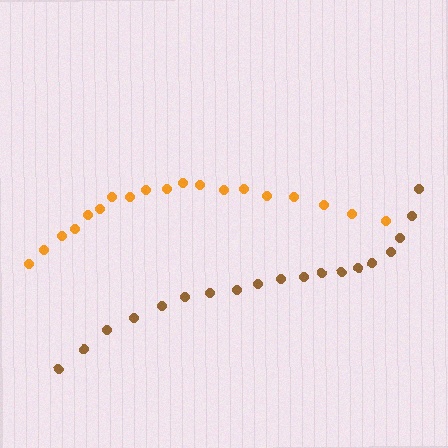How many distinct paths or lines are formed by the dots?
There are 2 distinct paths.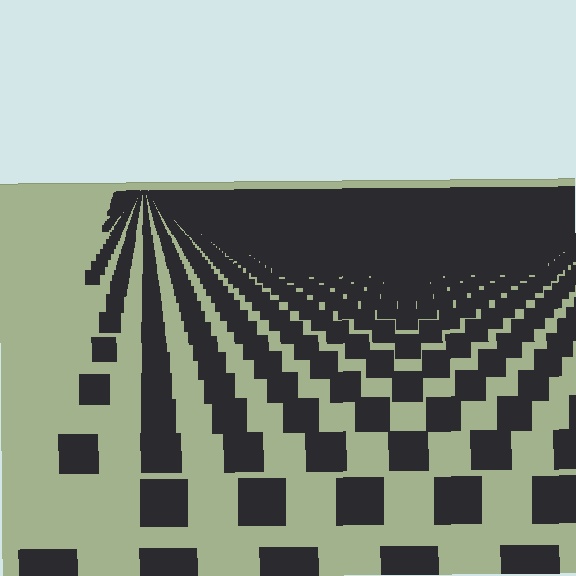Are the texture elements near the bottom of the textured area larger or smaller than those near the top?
Larger. Near the bottom, elements are closer to the viewer and appear at a bigger on-screen size.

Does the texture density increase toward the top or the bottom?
Density increases toward the top.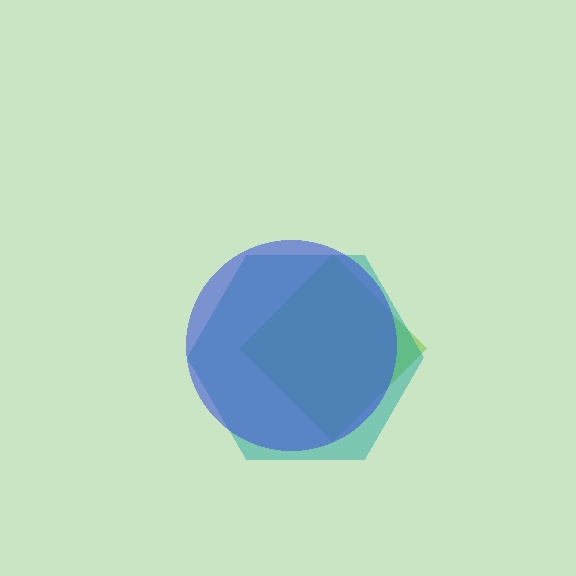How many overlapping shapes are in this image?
There are 3 overlapping shapes in the image.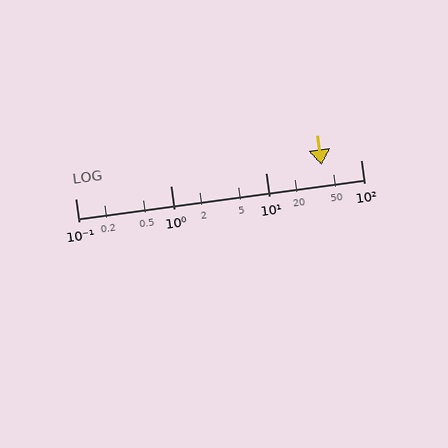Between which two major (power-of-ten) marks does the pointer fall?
The pointer is between 10 and 100.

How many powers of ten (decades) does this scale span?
The scale spans 3 decades, from 0.1 to 100.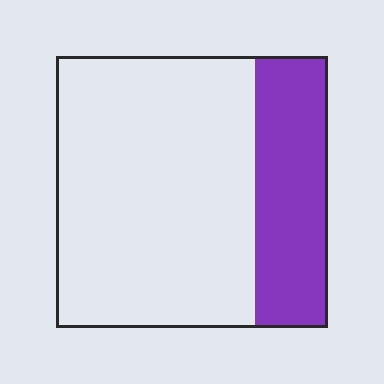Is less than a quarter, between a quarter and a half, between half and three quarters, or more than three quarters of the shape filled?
Between a quarter and a half.